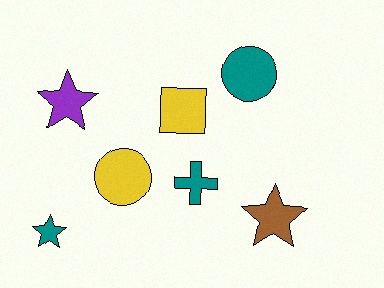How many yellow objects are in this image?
There are 2 yellow objects.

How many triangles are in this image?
There are no triangles.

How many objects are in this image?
There are 7 objects.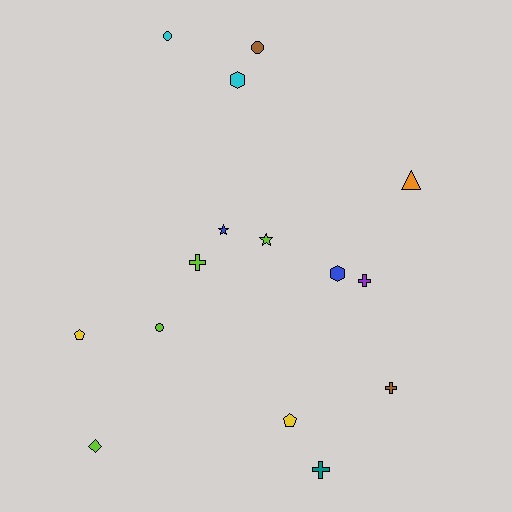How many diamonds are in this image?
There is 1 diamond.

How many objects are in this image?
There are 15 objects.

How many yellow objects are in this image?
There are 2 yellow objects.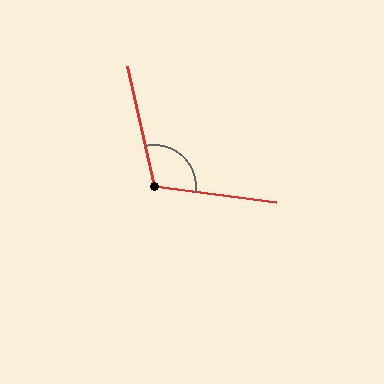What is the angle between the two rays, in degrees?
Approximately 110 degrees.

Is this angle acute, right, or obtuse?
It is obtuse.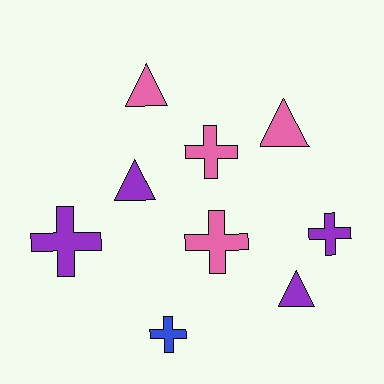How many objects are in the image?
There are 9 objects.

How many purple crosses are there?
There are 2 purple crosses.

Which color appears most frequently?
Purple, with 4 objects.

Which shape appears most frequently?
Cross, with 5 objects.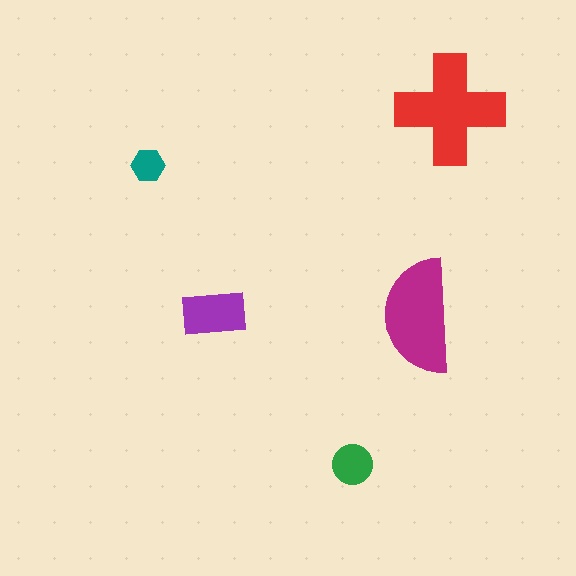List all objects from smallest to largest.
The teal hexagon, the green circle, the purple rectangle, the magenta semicircle, the red cross.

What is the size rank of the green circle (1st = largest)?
4th.